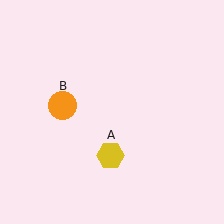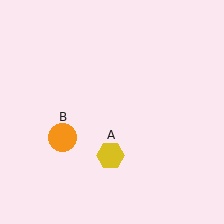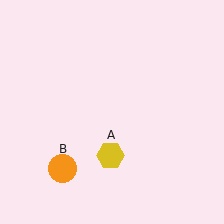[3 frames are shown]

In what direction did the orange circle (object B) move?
The orange circle (object B) moved down.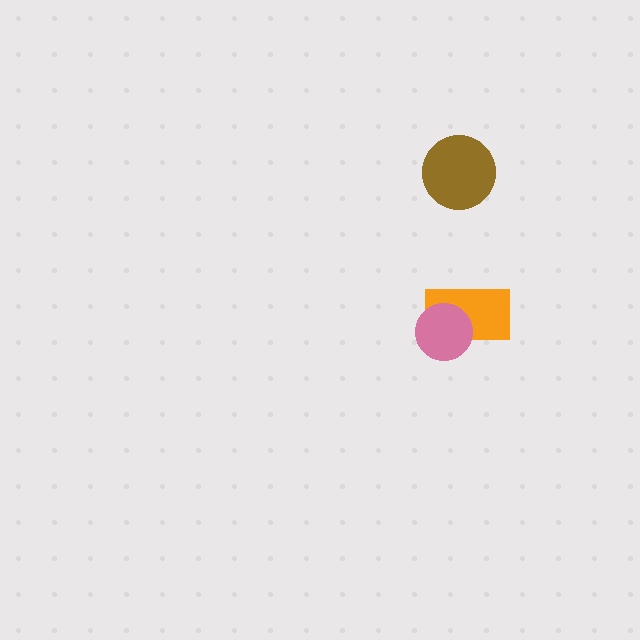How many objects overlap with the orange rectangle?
1 object overlaps with the orange rectangle.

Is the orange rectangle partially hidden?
Yes, it is partially covered by another shape.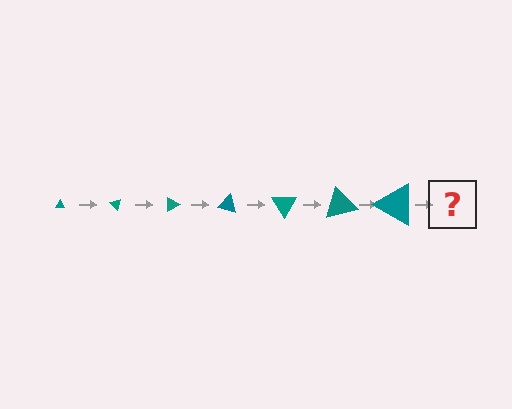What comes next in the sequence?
The next element should be a triangle, larger than the previous one and rotated 315 degrees from the start.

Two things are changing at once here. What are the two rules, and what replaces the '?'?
The two rules are that the triangle grows larger each step and it rotates 45 degrees each step. The '?' should be a triangle, larger than the previous one and rotated 315 degrees from the start.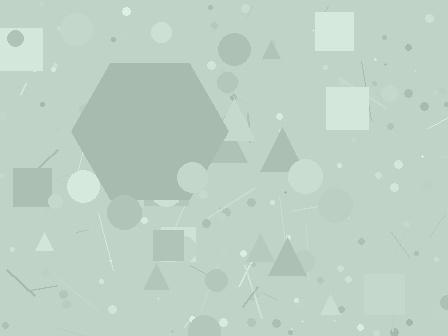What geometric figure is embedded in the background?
A hexagon is embedded in the background.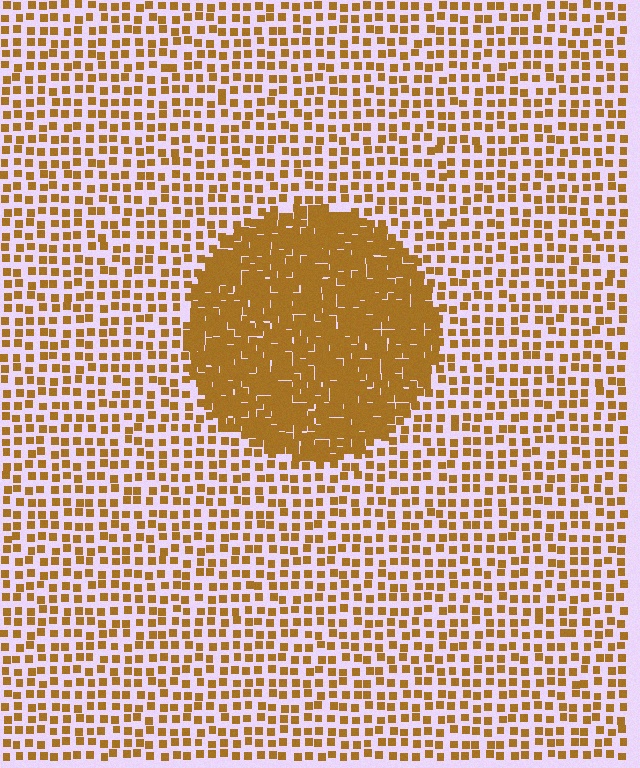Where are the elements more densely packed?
The elements are more densely packed inside the circle boundary.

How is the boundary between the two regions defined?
The boundary is defined by a change in element density (approximately 2.7x ratio). All elements are the same color, size, and shape.